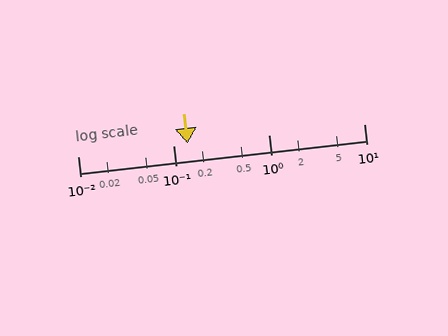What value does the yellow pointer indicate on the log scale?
The pointer indicates approximately 0.14.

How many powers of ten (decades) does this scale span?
The scale spans 3 decades, from 0.01 to 10.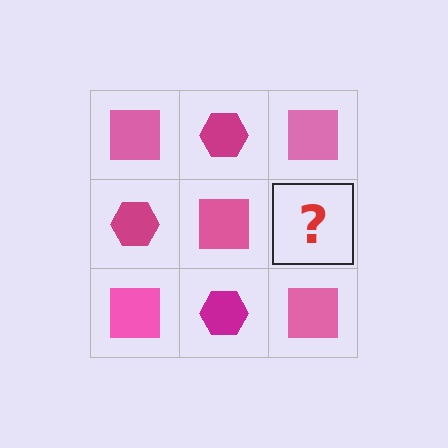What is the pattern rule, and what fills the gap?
The rule is that it alternates pink square and magenta hexagon in a checkerboard pattern. The gap should be filled with a magenta hexagon.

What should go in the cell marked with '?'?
The missing cell should contain a magenta hexagon.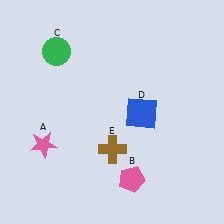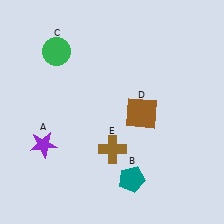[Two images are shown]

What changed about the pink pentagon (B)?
In Image 1, B is pink. In Image 2, it changed to teal.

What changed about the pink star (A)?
In Image 1, A is pink. In Image 2, it changed to purple.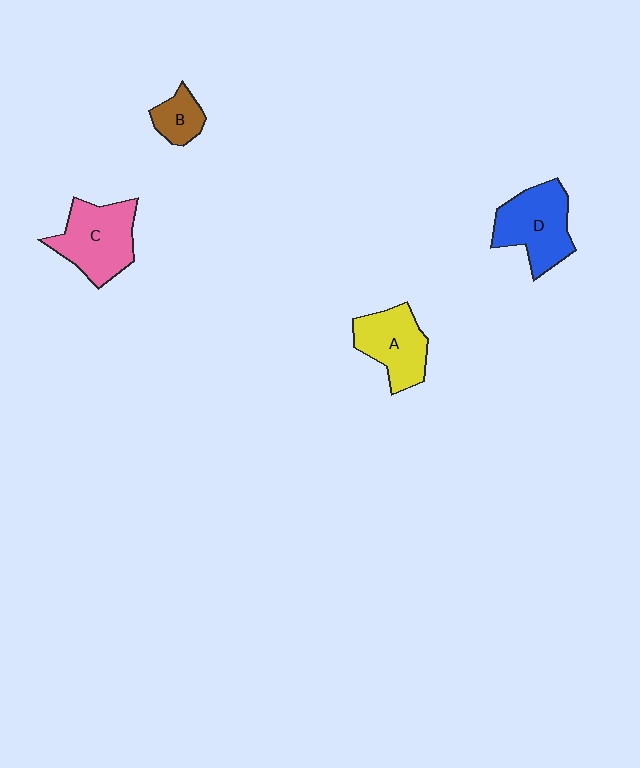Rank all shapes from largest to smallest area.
From largest to smallest: C (pink), D (blue), A (yellow), B (brown).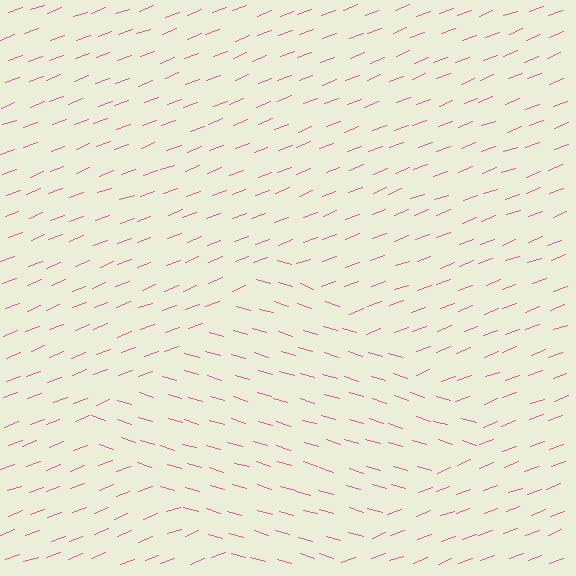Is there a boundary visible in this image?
Yes, there is a texture boundary formed by a change in line orientation.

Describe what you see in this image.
The image is filled with small pink line segments. A diamond region in the image has lines oriented differently from the surrounding lines, creating a visible texture boundary.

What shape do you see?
I see a diamond.